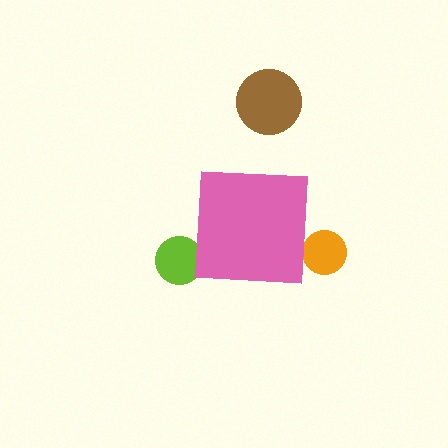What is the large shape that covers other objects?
A pink square.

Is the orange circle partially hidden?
Yes, the orange circle is partially hidden behind the pink square.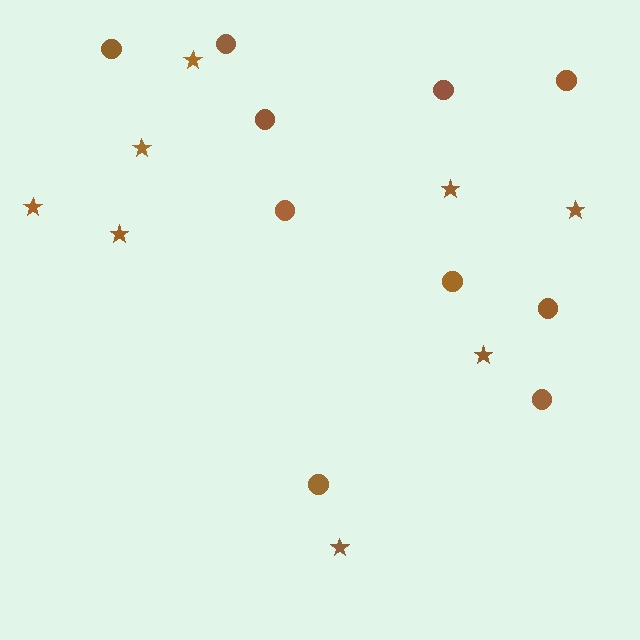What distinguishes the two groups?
There are 2 groups: one group of circles (10) and one group of stars (8).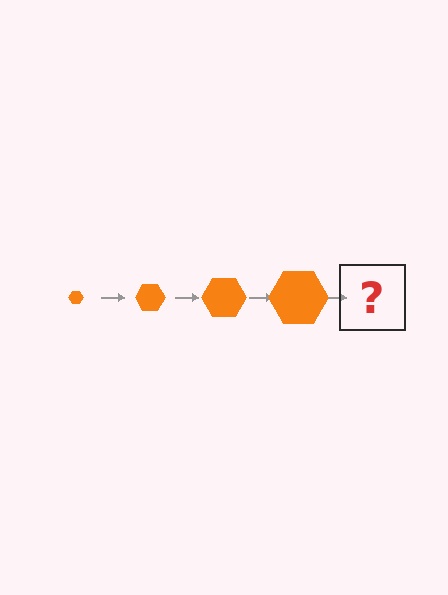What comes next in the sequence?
The next element should be an orange hexagon, larger than the previous one.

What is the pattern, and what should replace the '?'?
The pattern is that the hexagon gets progressively larger each step. The '?' should be an orange hexagon, larger than the previous one.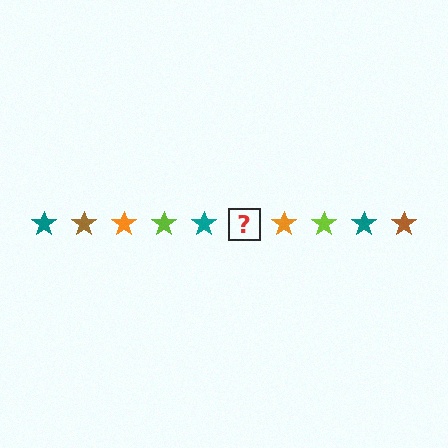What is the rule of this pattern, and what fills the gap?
The rule is that the pattern cycles through teal, brown, orange, lime stars. The gap should be filled with a brown star.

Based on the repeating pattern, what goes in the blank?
The blank should be a brown star.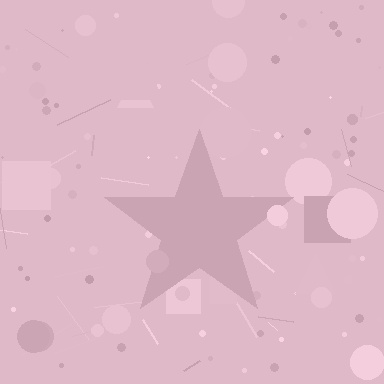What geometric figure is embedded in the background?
A star is embedded in the background.